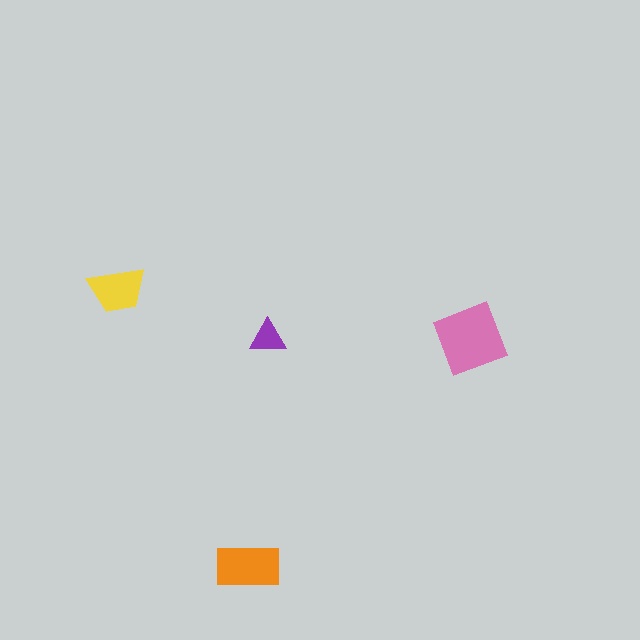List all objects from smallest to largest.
The purple triangle, the yellow trapezoid, the orange rectangle, the pink square.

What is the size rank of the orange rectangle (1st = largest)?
2nd.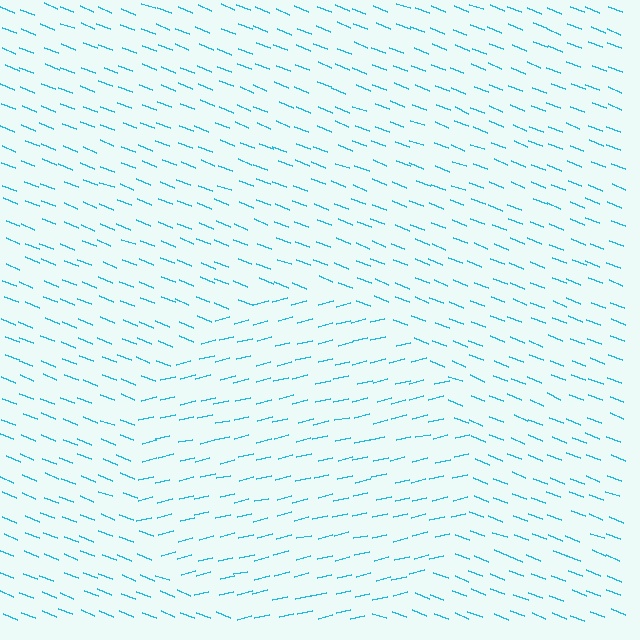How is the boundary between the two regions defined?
The boundary is defined purely by a change in line orientation (approximately 35 degrees difference). All lines are the same color and thickness.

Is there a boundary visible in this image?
Yes, there is a texture boundary formed by a change in line orientation.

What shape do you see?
I see a circle.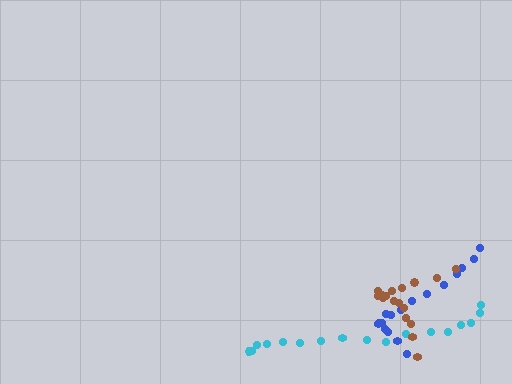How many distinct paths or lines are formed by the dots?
There are 3 distinct paths.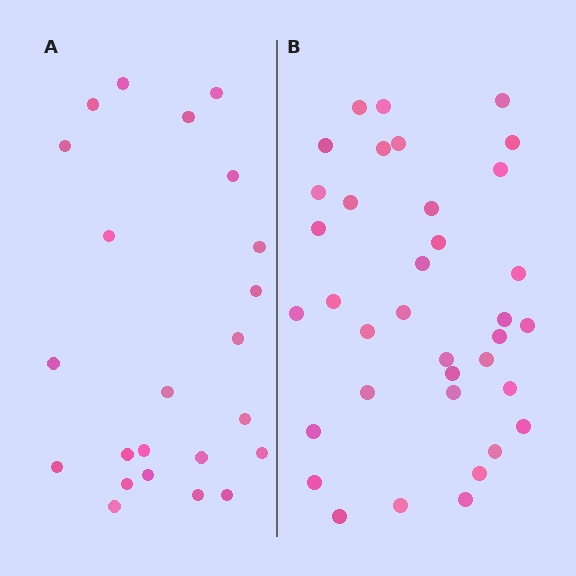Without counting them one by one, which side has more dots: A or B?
Region B (the right region) has more dots.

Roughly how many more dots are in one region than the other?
Region B has approximately 15 more dots than region A.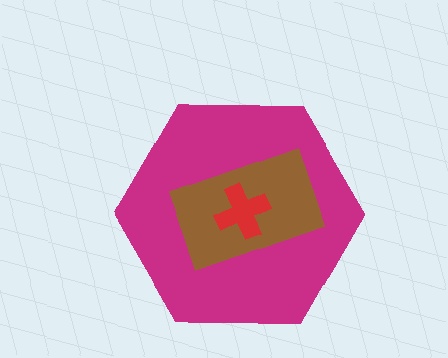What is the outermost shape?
The magenta hexagon.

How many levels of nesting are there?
3.